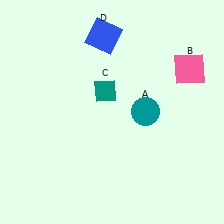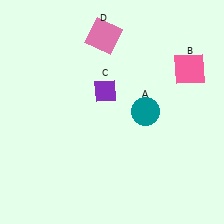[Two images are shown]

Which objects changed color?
C changed from teal to purple. D changed from blue to pink.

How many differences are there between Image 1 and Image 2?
There are 2 differences between the two images.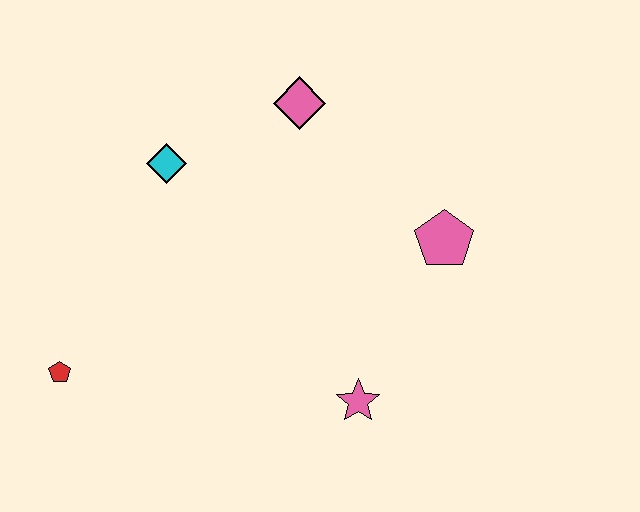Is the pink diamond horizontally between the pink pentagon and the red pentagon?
Yes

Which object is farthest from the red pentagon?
The pink pentagon is farthest from the red pentagon.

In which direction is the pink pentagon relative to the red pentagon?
The pink pentagon is to the right of the red pentagon.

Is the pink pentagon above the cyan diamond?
No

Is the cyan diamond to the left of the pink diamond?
Yes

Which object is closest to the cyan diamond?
The pink diamond is closest to the cyan diamond.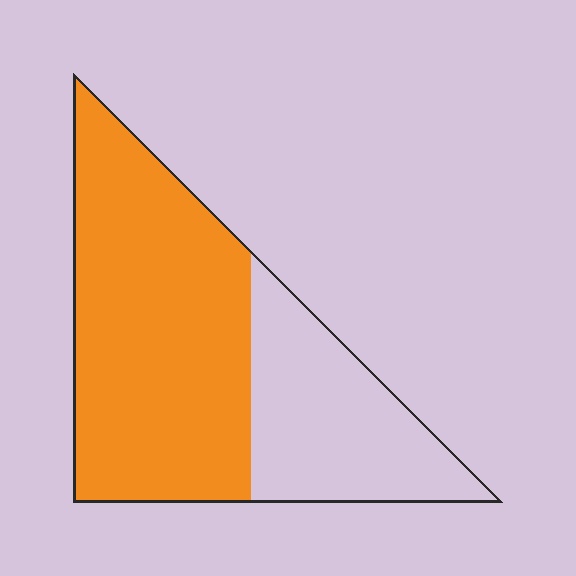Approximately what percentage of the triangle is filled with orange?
Approximately 65%.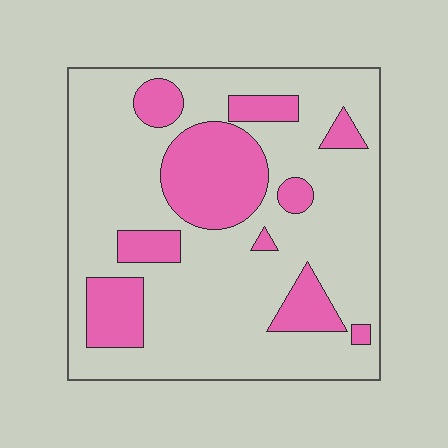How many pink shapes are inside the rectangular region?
10.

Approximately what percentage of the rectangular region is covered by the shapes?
Approximately 25%.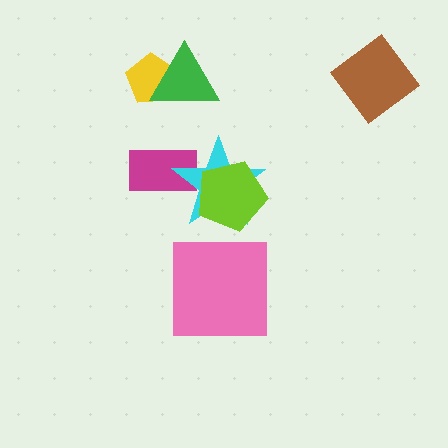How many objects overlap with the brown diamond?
0 objects overlap with the brown diamond.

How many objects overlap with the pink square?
0 objects overlap with the pink square.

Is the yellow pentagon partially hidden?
Yes, it is partially covered by another shape.